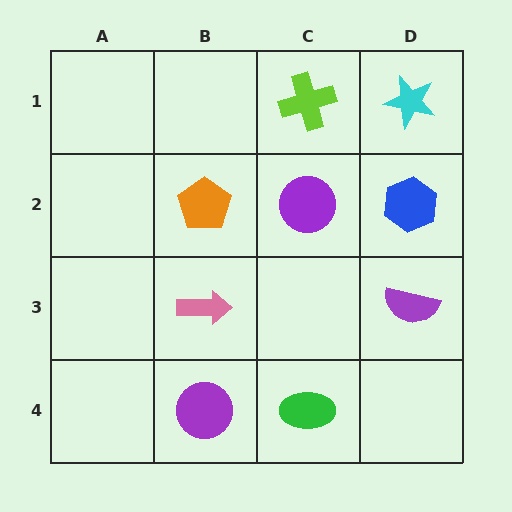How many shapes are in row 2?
3 shapes.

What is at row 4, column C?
A green ellipse.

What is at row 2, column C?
A purple circle.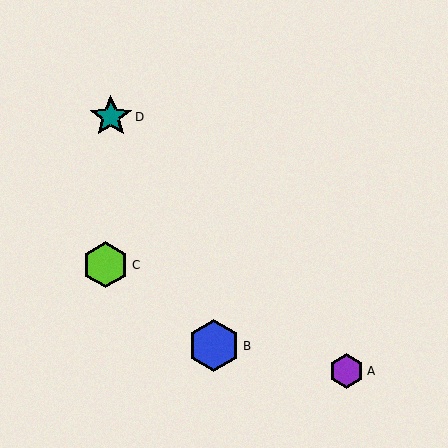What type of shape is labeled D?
Shape D is a teal star.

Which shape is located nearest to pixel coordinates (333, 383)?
The purple hexagon (labeled A) at (347, 371) is nearest to that location.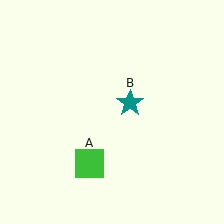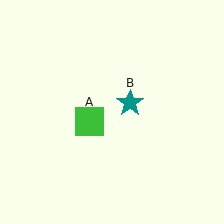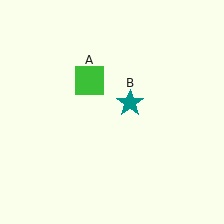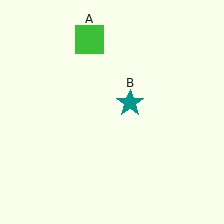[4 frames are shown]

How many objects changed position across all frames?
1 object changed position: green square (object A).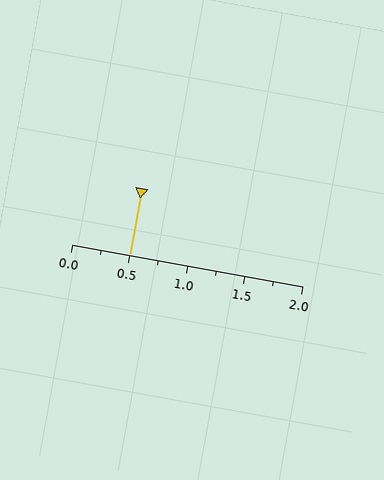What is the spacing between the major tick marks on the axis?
The major ticks are spaced 0.5 apart.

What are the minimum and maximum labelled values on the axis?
The axis runs from 0.0 to 2.0.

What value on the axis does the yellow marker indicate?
The marker indicates approximately 0.5.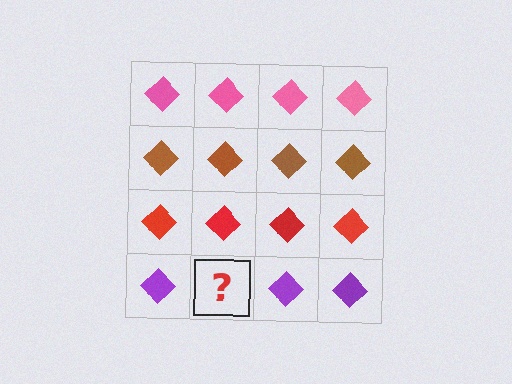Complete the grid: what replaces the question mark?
The question mark should be replaced with a purple diamond.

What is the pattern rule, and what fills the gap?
The rule is that each row has a consistent color. The gap should be filled with a purple diamond.